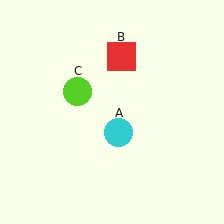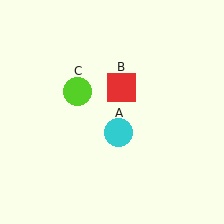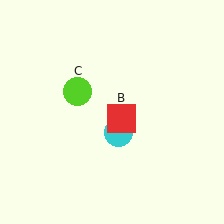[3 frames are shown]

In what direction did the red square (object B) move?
The red square (object B) moved down.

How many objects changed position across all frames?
1 object changed position: red square (object B).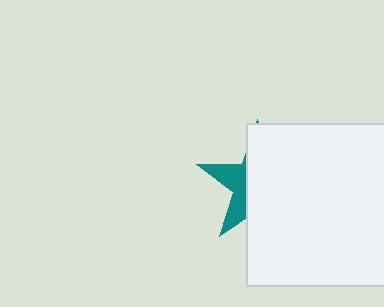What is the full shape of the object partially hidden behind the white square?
The partially hidden object is a teal star.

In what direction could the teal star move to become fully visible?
The teal star could move left. That would shift it out from behind the white square entirely.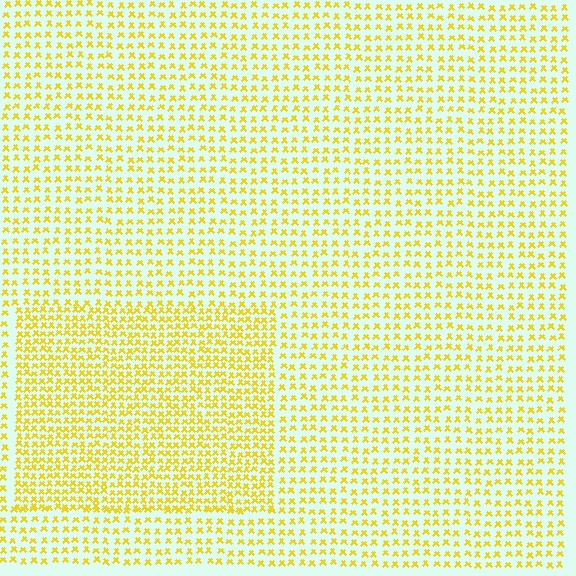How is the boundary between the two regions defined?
The boundary is defined by a change in element density (approximately 1.7x ratio). All elements are the same color, size, and shape.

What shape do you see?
I see a rectangle.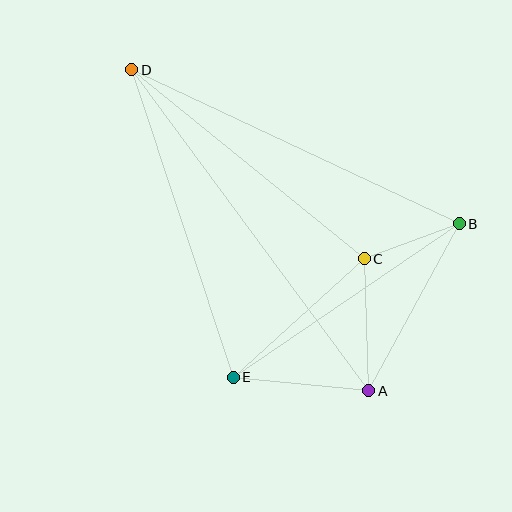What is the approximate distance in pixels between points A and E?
The distance between A and E is approximately 136 pixels.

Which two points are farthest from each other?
Points A and D are farthest from each other.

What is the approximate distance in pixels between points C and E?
The distance between C and E is approximately 177 pixels.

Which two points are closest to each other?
Points B and C are closest to each other.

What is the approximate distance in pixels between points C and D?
The distance between C and D is approximately 299 pixels.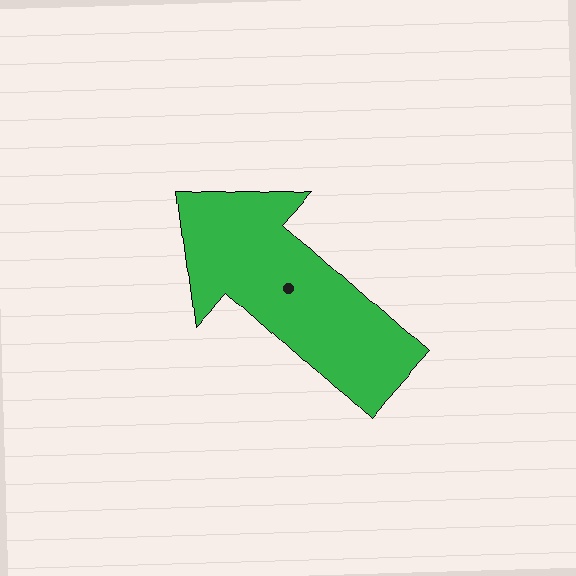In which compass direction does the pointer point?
Northwest.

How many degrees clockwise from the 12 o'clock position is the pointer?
Approximately 312 degrees.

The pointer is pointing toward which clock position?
Roughly 10 o'clock.